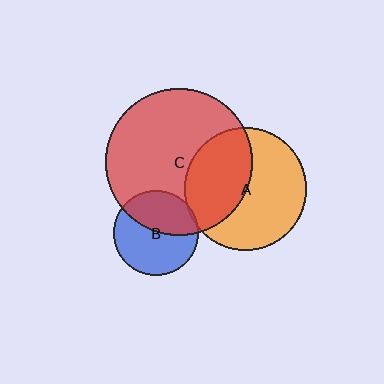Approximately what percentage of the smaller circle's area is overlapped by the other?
Approximately 5%.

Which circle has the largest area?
Circle C (red).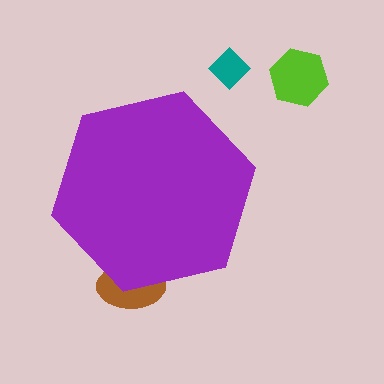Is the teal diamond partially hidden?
No, the teal diamond is fully visible.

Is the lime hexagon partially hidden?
No, the lime hexagon is fully visible.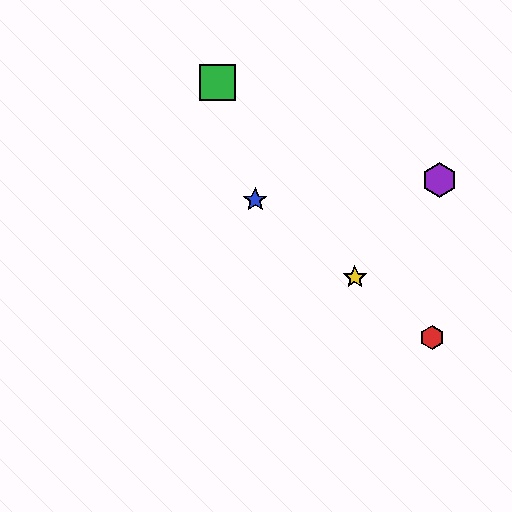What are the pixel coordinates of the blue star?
The blue star is at (255, 200).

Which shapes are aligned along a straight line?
The red hexagon, the blue star, the yellow star are aligned along a straight line.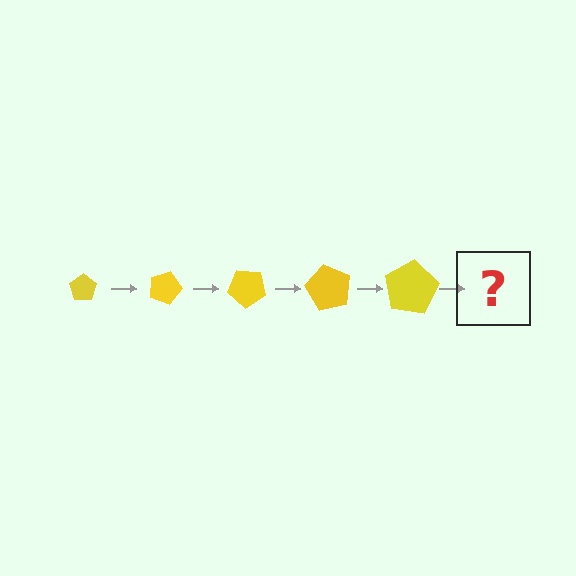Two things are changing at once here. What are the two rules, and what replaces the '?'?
The two rules are that the pentagon grows larger each step and it rotates 20 degrees each step. The '?' should be a pentagon, larger than the previous one and rotated 100 degrees from the start.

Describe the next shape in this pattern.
It should be a pentagon, larger than the previous one and rotated 100 degrees from the start.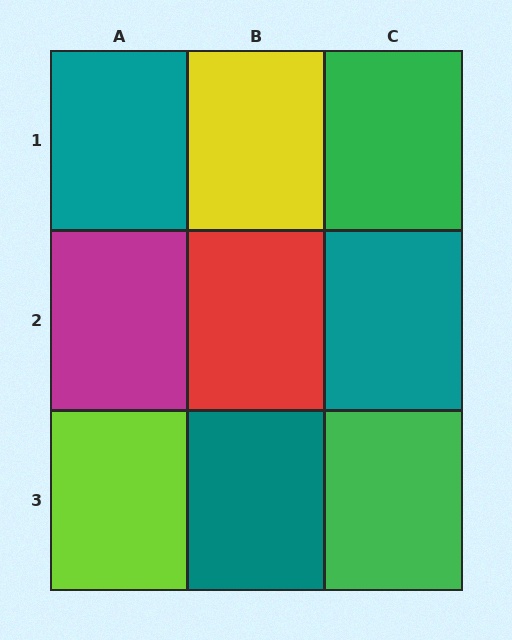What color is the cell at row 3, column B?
Teal.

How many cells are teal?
3 cells are teal.